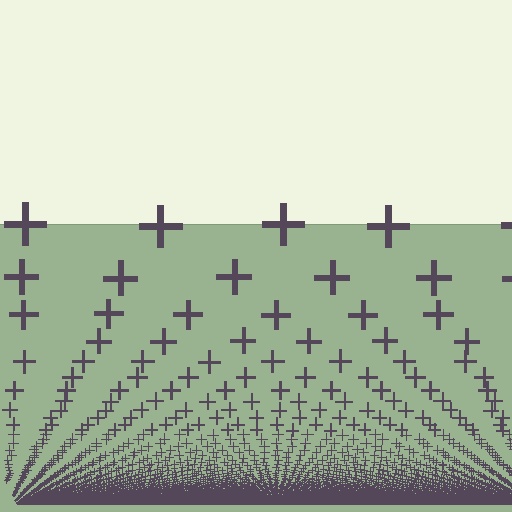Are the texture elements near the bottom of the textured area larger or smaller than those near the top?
Smaller. The gradient is inverted — elements near the bottom are smaller and denser.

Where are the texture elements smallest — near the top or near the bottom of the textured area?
Near the bottom.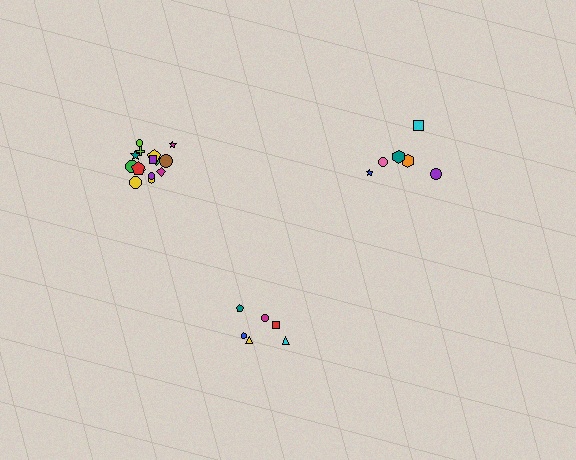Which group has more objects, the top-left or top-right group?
The top-left group.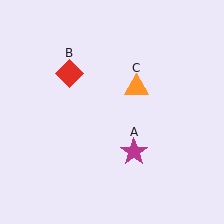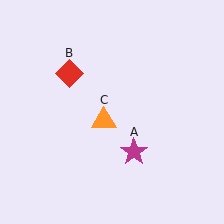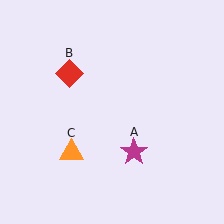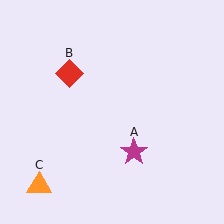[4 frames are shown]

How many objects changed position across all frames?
1 object changed position: orange triangle (object C).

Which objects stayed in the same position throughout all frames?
Magenta star (object A) and red diamond (object B) remained stationary.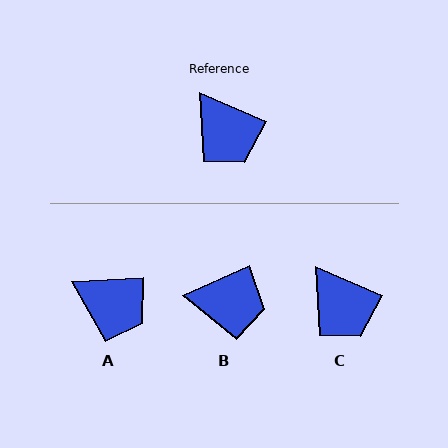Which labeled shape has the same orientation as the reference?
C.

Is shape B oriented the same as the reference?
No, it is off by about 48 degrees.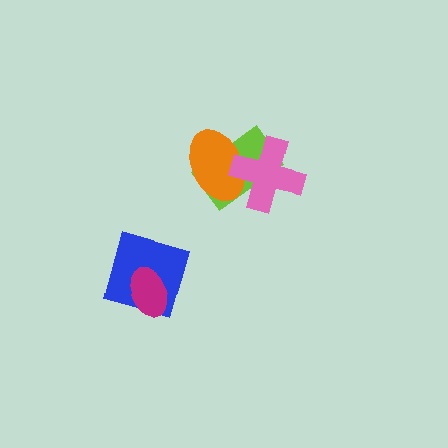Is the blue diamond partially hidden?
Yes, it is partially covered by another shape.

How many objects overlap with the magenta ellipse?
1 object overlaps with the magenta ellipse.